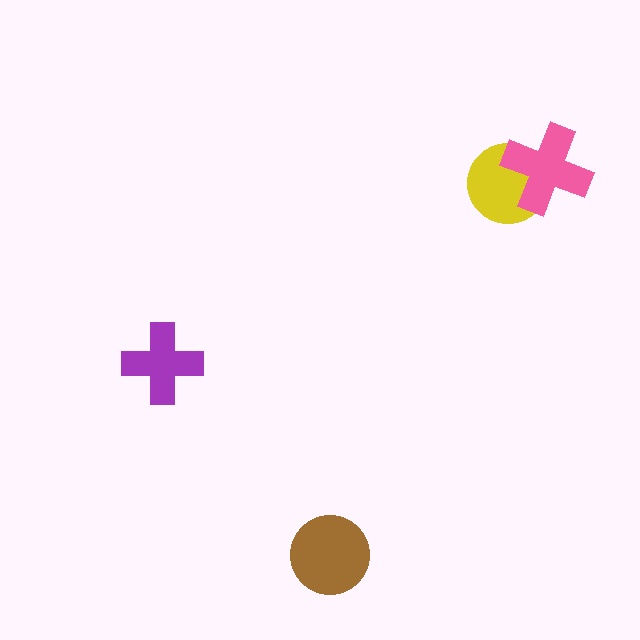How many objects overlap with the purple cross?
0 objects overlap with the purple cross.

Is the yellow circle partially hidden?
Yes, it is partially covered by another shape.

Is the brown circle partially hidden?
No, no other shape covers it.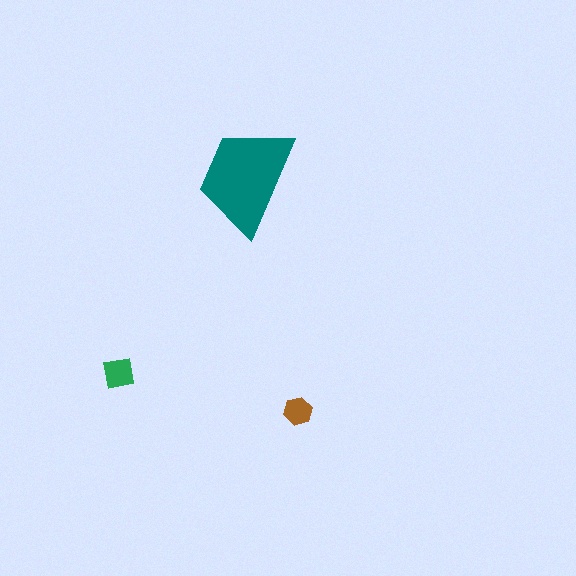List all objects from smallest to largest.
The brown hexagon, the green square, the teal trapezoid.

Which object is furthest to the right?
The brown hexagon is rightmost.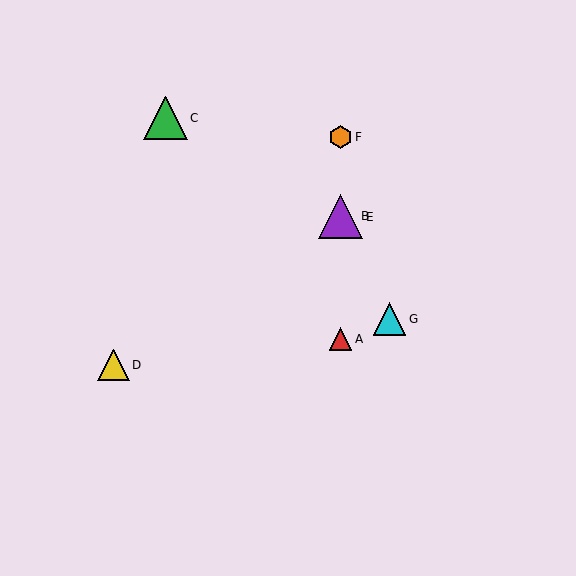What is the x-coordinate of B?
Object B is at x≈341.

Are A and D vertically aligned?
No, A is at x≈341 and D is at x≈114.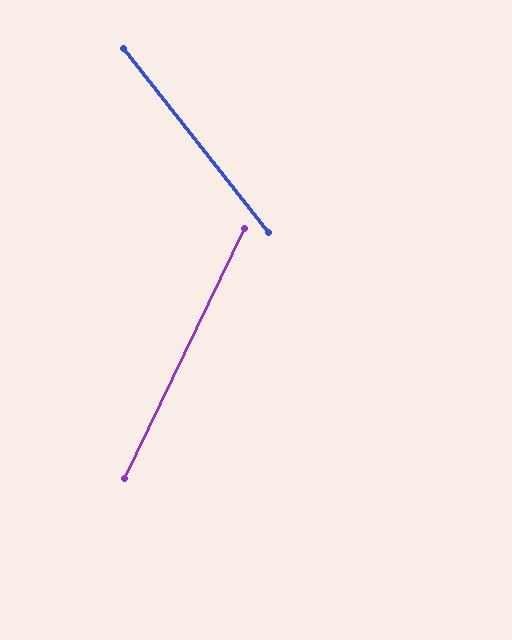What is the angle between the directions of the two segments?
Approximately 64 degrees.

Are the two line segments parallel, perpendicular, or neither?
Neither parallel nor perpendicular — they differ by about 64°.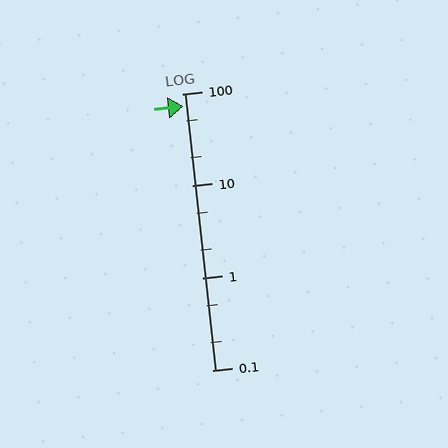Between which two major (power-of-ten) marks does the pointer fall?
The pointer is between 10 and 100.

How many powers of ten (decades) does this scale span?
The scale spans 3 decades, from 0.1 to 100.